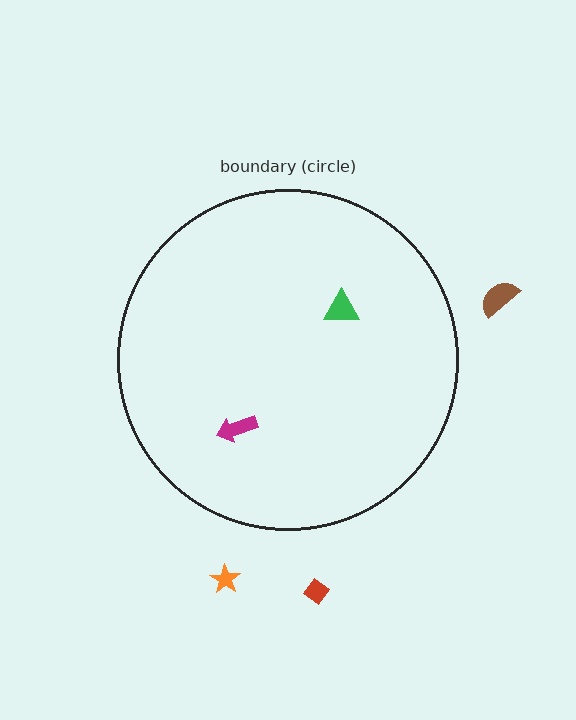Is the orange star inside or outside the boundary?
Outside.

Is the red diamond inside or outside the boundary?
Outside.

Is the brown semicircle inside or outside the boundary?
Outside.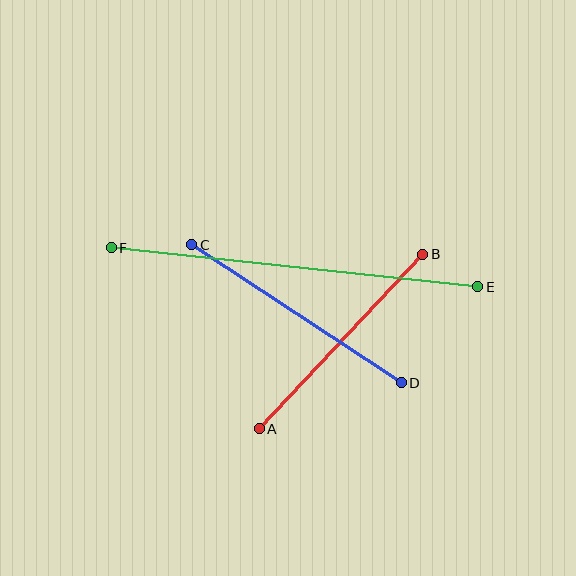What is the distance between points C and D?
The distance is approximately 251 pixels.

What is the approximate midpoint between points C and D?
The midpoint is at approximately (296, 314) pixels.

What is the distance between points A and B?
The distance is approximately 239 pixels.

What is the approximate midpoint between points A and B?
The midpoint is at approximately (341, 341) pixels.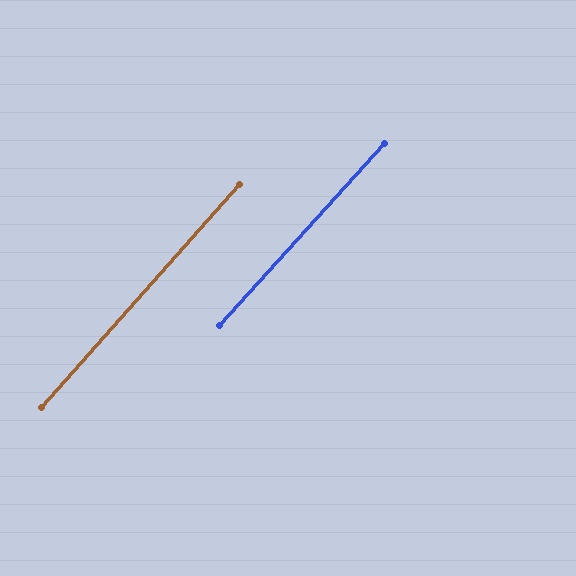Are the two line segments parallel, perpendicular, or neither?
Parallel — their directions differ by only 0.4°.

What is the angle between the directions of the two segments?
Approximately 0 degrees.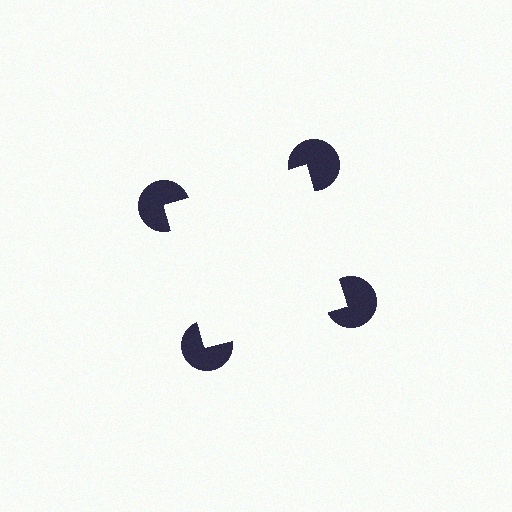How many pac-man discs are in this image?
There are 4 — one at each vertex of the illusory square.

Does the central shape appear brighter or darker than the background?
It typically appears slightly brighter than the background, even though no actual brightness change is drawn.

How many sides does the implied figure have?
4 sides.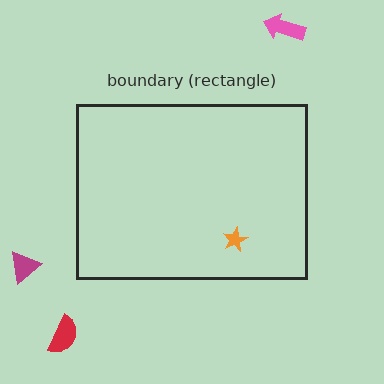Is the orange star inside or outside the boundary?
Inside.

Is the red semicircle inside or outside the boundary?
Outside.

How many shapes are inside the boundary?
1 inside, 3 outside.